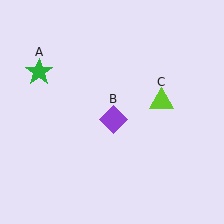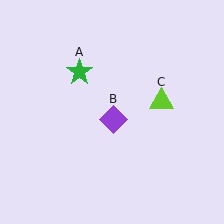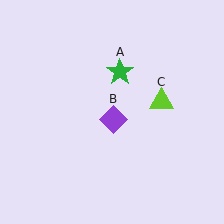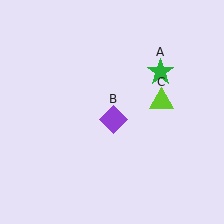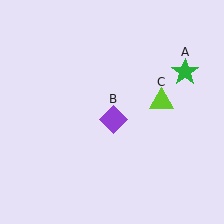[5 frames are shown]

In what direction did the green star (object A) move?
The green star (object A) moved right.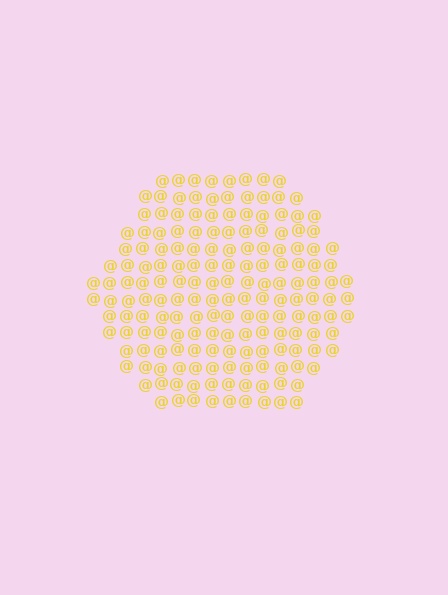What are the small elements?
The small elements are at signs.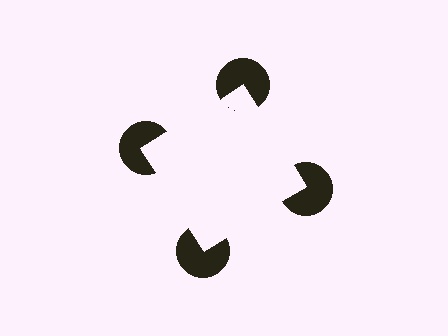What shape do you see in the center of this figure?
An illusory square — its edges are inferred from the aligned wedge cuts in the pac-man discs, not physically drawn.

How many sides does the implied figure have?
4 sides.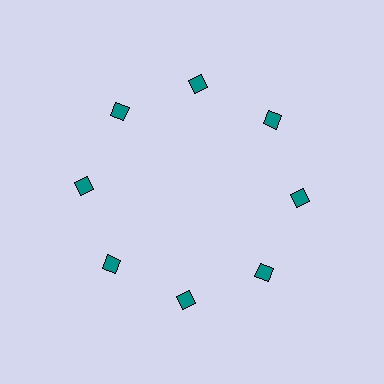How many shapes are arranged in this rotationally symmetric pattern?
There are 8 shapes, arranged in 8 groups of 1.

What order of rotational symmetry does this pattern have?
This pattern has 8-fold rotational symmetry.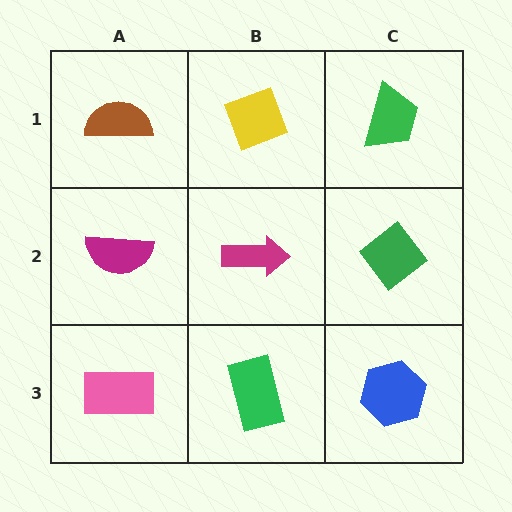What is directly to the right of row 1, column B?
A green trapezoid.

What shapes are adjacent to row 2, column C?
A green trapezoid (row 1, column C), a blue hexagon (row 3, column C), a magenta arrow (row 2, column B).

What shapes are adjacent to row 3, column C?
A green diamond (row 2, column C), a green rectangle (row 3, column B).